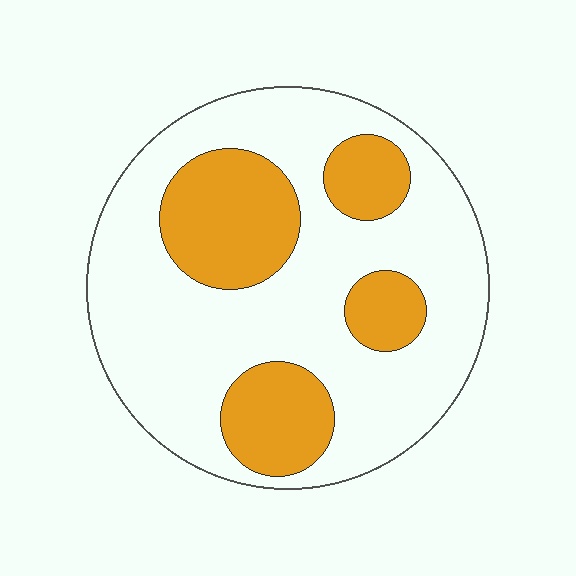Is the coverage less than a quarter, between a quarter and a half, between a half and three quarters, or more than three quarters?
Between a quarter and a half.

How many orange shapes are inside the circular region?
4.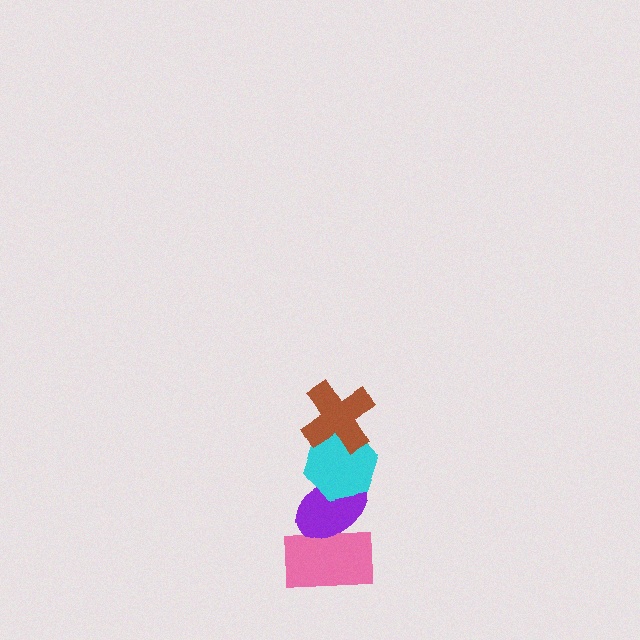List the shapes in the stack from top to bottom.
From top to bottom: the brown cross, the cyan hexagon, the purple ellipse, the pink rectangle.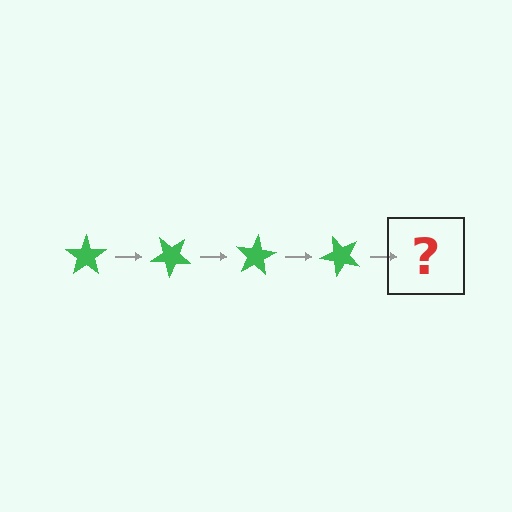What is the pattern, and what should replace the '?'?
The pattern is that the star rotates 40 degrees each step. The '?' should be a green star rotated 160 degrees.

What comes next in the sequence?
The next element should be a green star rotated 160 degrees.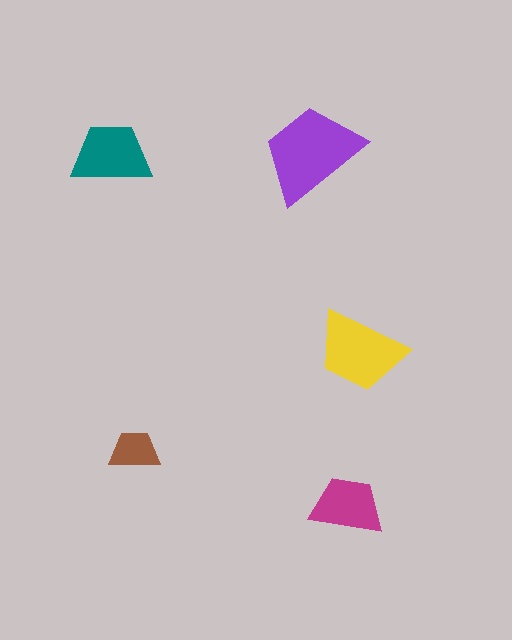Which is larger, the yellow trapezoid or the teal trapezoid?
The yellow one.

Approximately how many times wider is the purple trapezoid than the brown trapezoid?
About 2 times wider.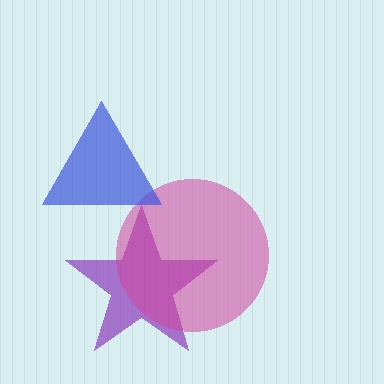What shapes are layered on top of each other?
The layered shapes are: a purple star, a magenta circle, a blue triangle.